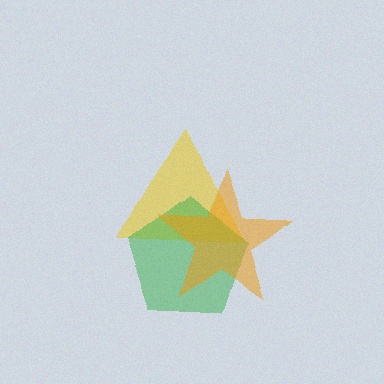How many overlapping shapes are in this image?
There are 3 overlapping shapes in the image.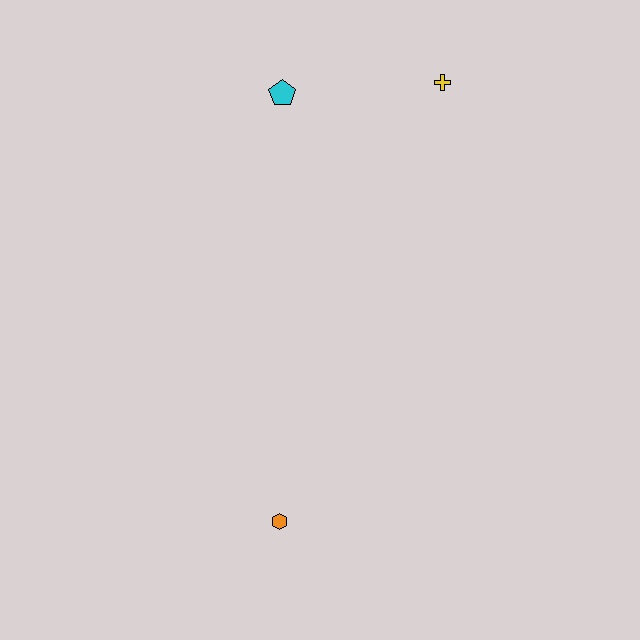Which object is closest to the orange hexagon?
The cyan pentagon is closest to the orange hexagon.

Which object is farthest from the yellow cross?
The orange hexagon is farthest from the yellow cross.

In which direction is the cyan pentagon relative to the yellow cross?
The cyan pentagon is to the left of the yellow cross.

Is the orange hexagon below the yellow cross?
Yes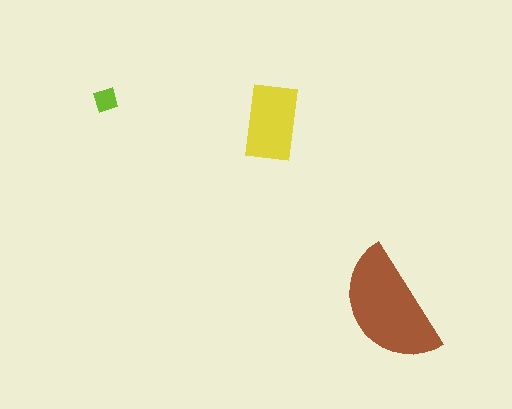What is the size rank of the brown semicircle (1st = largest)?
1st.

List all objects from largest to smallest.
The brown semicircle, the yellow rectangle, the lime diamond.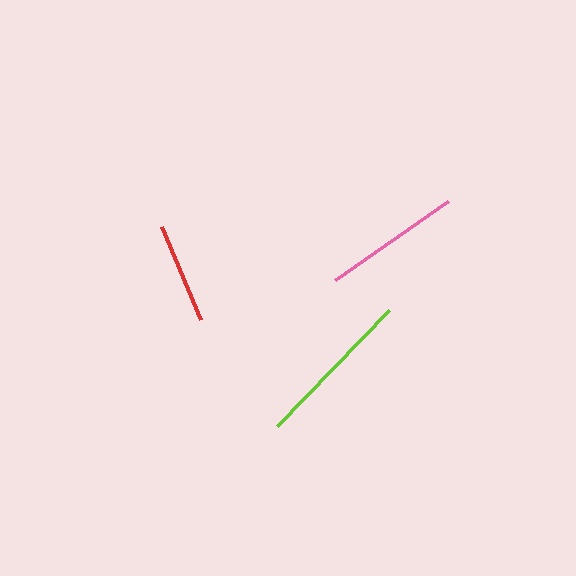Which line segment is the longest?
The lime line is the longest at approximately 161 pixels.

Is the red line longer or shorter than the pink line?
The pink line is longer than the red line.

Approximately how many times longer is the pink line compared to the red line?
The pink line is approximately 1.4 times the length of the red line.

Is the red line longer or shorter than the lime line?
The lime line is longer than the red line.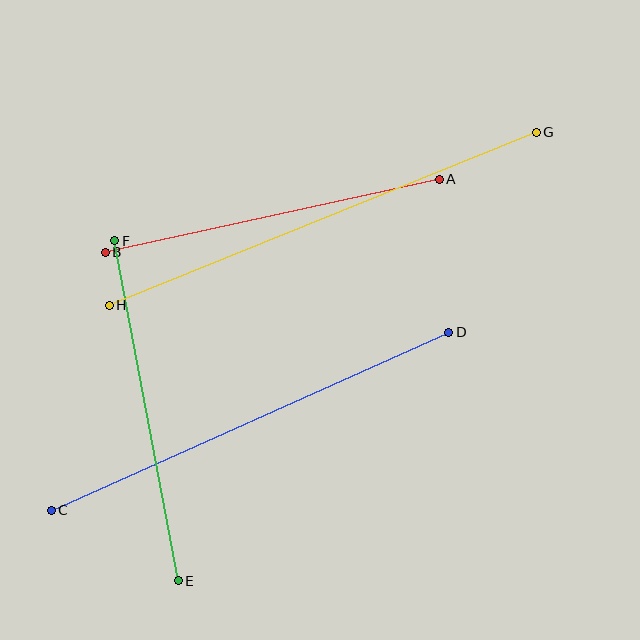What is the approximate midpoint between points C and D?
The midpoint is at approximately (250, 421) pixels.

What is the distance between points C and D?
The distance is approximately 436 pixels.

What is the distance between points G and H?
The distance is approximately 461 pixels.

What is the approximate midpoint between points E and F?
The midpoint is at approximately (147, 411) pixels.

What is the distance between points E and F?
The distance is approximately 346 pixels.